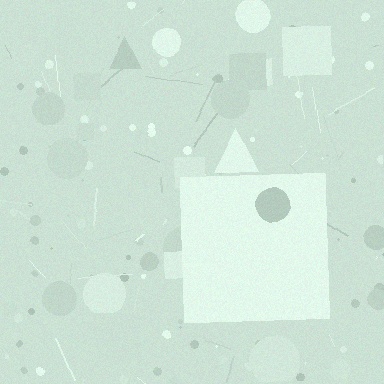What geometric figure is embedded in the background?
A square is embedded in the background.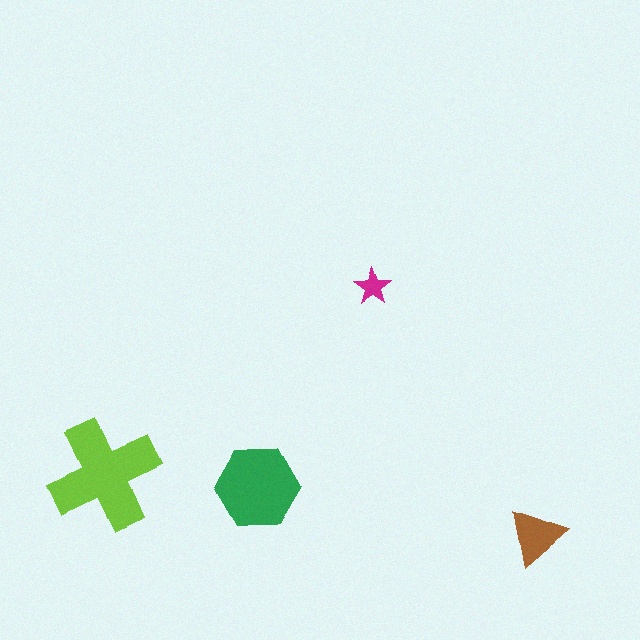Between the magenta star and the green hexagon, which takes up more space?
The green hexagon.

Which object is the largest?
The lime cross.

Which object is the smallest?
The magenta star.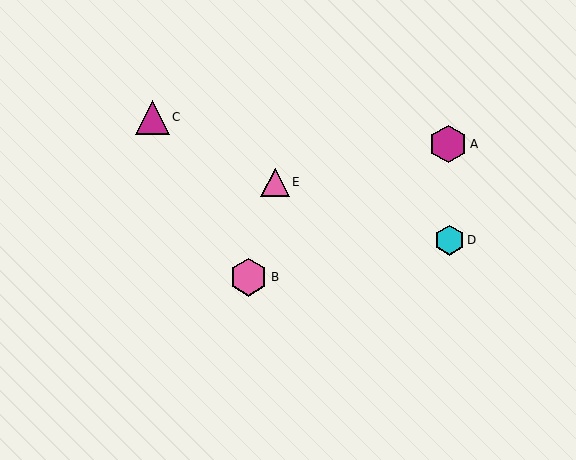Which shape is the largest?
The magenta hexagon (labeled A) is the largest.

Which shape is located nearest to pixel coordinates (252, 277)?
The pink hexagon (labeled B) at (249, 277) is nearest to that location.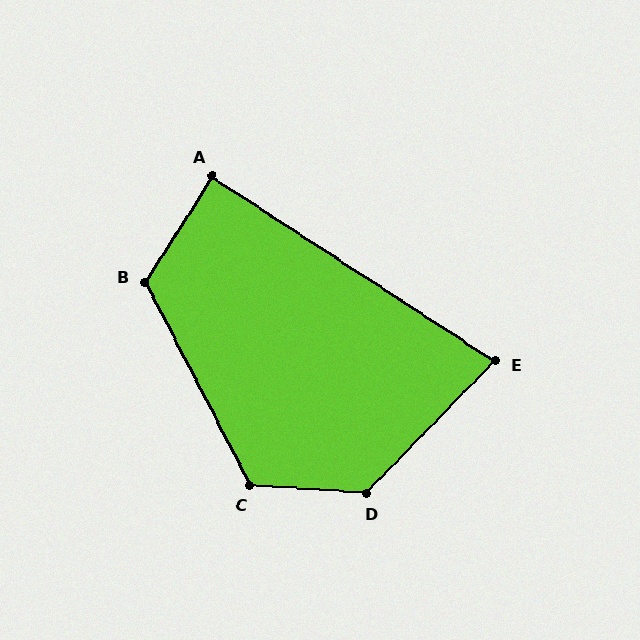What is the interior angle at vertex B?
Approximately 120 degrees (obtuse).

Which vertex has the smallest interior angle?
E, at approximately 79 degrees.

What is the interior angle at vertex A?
Approximately 89 degrees (approximately right).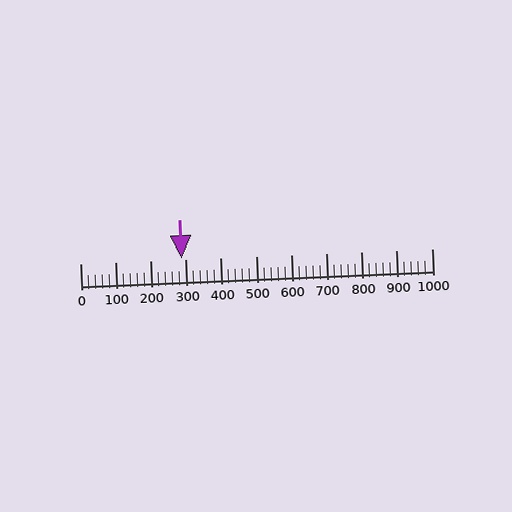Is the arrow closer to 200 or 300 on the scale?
The arrow is closer to 300.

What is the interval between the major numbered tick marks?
The major tick marks are spaced 100 units apart.